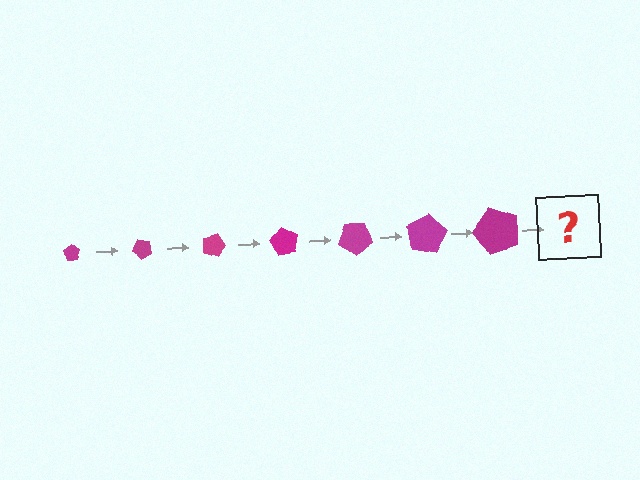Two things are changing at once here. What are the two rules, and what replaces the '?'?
The two rules are that the pentagon grows larger each step and it rotates 45 degrees each step. The '?' should be a pentagon, larger than the previous one and rotated 315 degrees from the start.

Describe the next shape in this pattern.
It should be a pentagon, larger than the previous one and rotated 315 degrees from the start.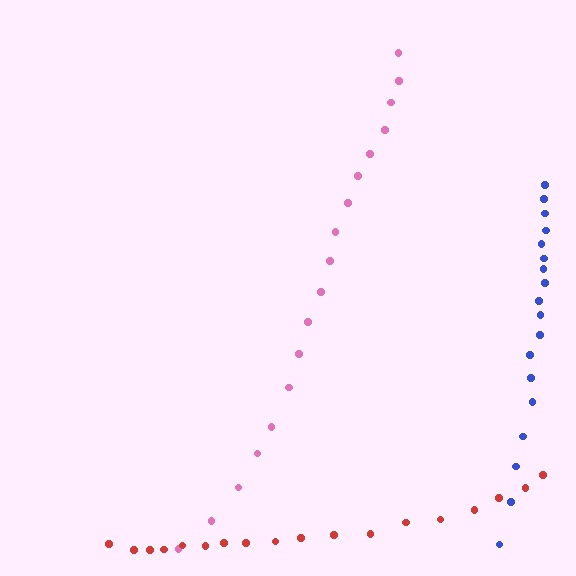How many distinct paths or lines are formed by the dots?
There are 3 distinct paths.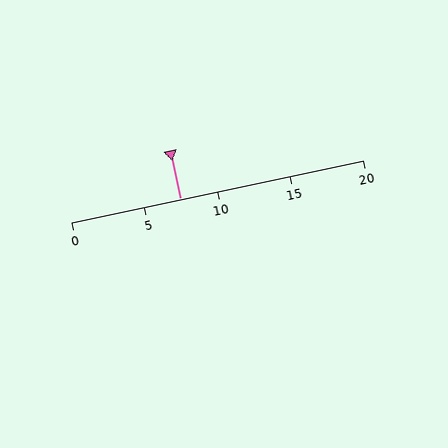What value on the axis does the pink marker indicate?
The marker indicates approximately 7.5.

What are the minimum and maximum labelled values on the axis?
The axis runs from 0 to 20.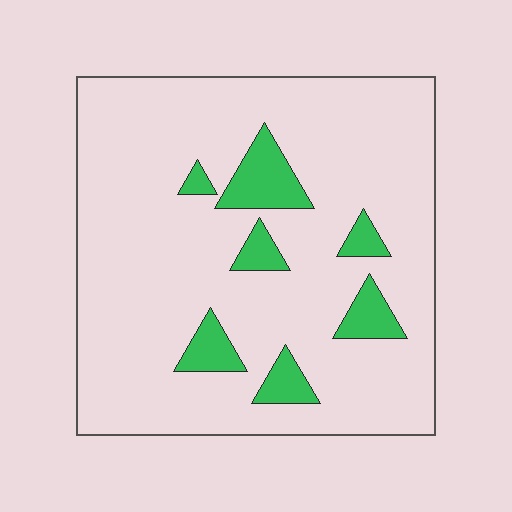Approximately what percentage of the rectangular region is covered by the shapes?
Approximately 10%.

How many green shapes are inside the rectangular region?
7.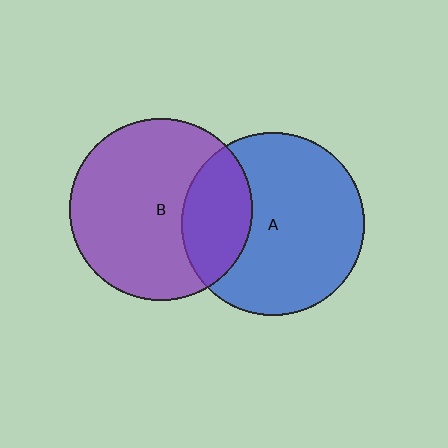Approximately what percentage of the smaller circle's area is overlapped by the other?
Approximately 25%.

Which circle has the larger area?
Circle A (blue).